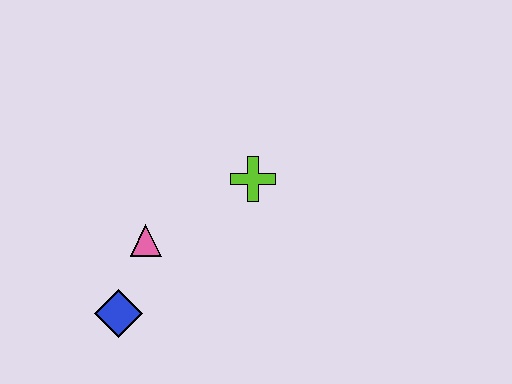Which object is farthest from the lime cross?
The blue diamond is farthest from the lime cross.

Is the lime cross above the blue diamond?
Yes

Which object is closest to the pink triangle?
The blue diamond is closest to the pink triangle.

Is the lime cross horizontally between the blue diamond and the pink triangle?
No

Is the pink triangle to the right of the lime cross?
No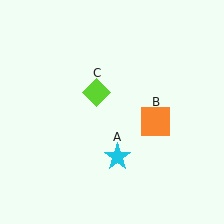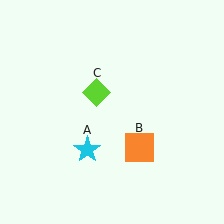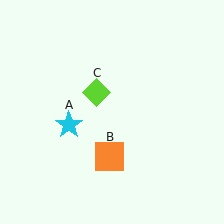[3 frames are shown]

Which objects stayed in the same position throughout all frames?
Lime diamond (object C) remained stationary.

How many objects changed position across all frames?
2 objects changed position: cyan star (object A), orange square (object B).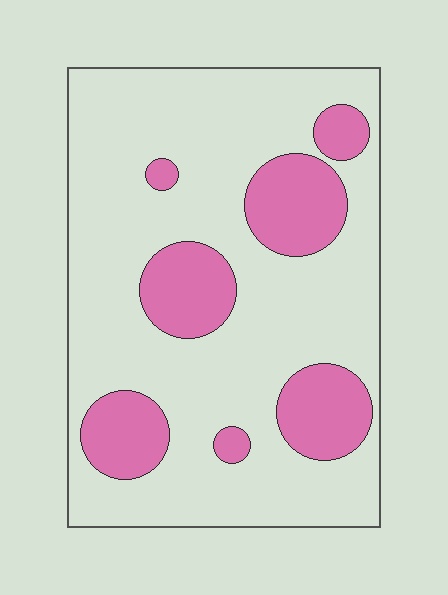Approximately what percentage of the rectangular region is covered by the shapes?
Approximately 25%.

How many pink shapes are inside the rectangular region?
7.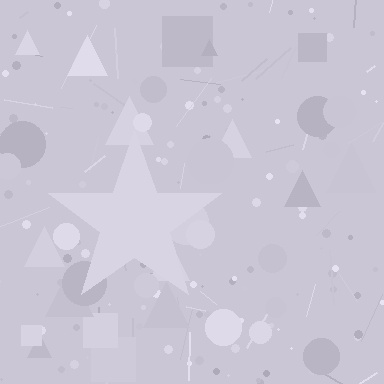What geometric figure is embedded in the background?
A star is embedded in the background.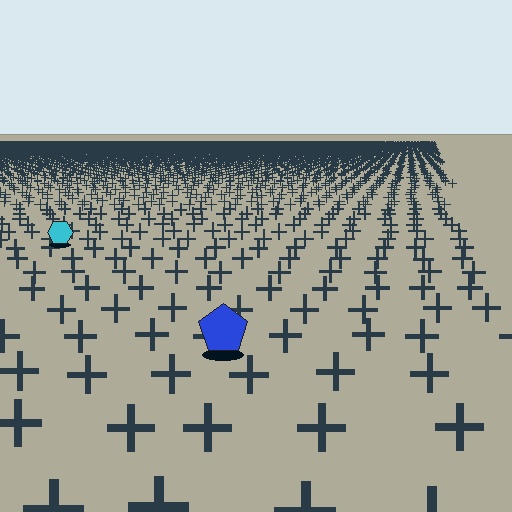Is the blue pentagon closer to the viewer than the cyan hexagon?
Yes. The blue pentagon is closer — you can tell from the texture gradient: the ground texture is coarser near it.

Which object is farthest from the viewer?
The cyan hexagon is farthest from the viewer. It appears smaller and the ground texture around it is denser.